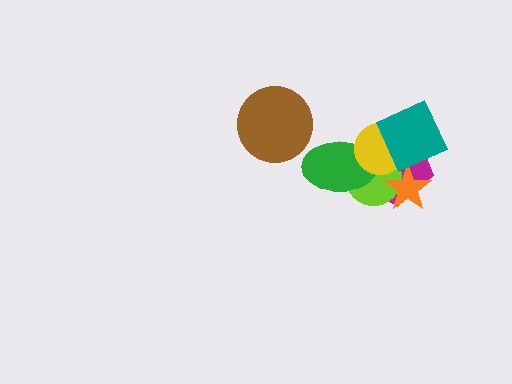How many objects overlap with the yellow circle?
4 objects overlap with the yellow circle.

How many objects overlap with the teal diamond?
4 objects overlap with the teal diamond.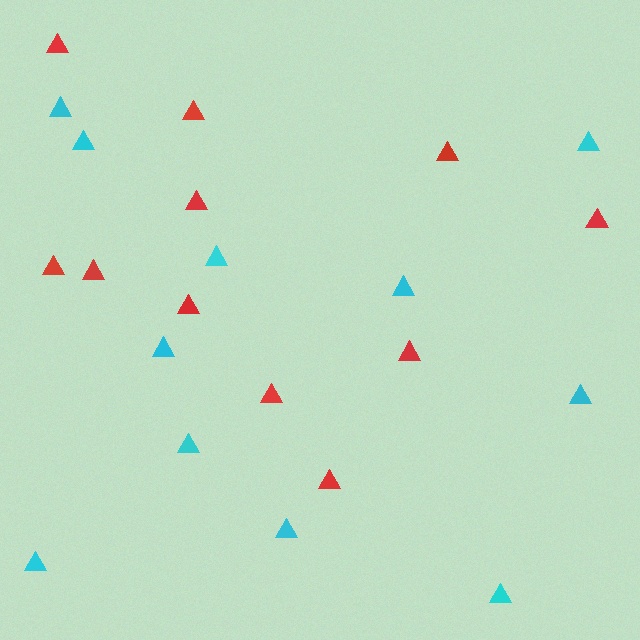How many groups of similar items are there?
There are 2 groups: one group of cyan triangles (11) and one group of red triangles (11).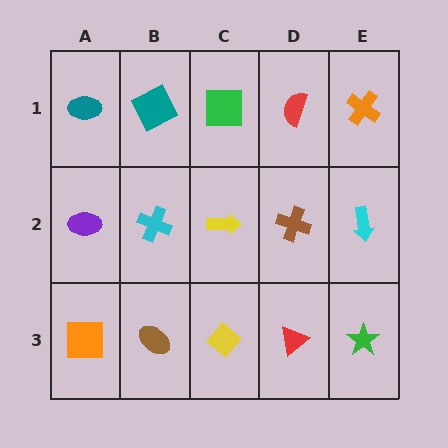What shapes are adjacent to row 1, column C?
A yellow arrow (row 2, column C), a teal square (row 1, column B), a red semicircle (row 1, column D).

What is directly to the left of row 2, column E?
A brown cross.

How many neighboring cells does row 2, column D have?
4.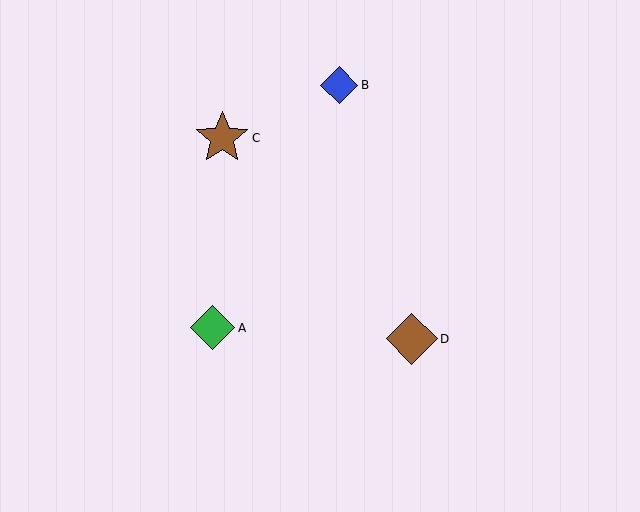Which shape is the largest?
The brown star (labeled C) is the largest.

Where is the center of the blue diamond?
The center of the blue diamond is at (339, 85).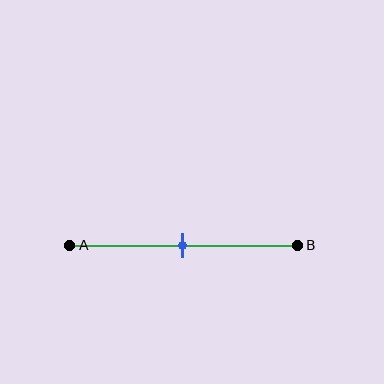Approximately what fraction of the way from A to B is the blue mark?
The blue mark is approximately 50% of the way from A to B.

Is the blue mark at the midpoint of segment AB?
Yes, the mark is approximately at the midpoint.